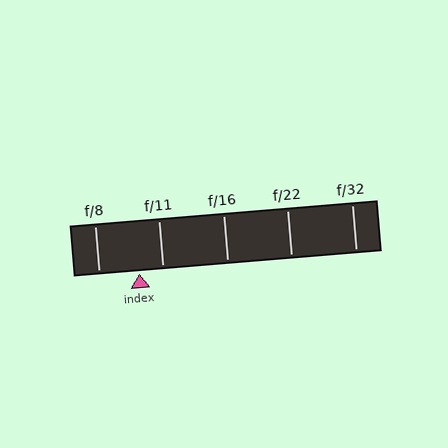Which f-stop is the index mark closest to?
The index mark is closest to f/11.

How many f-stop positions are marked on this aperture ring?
There are 5 f-stop positions marked.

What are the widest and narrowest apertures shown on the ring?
The widest aperture shown is f/8 and the narrowest is f/32.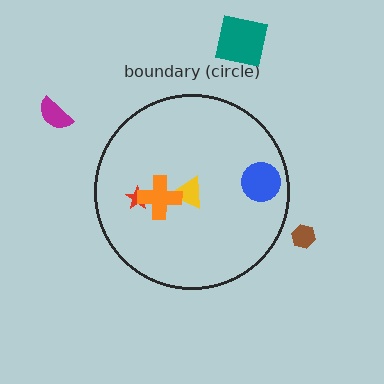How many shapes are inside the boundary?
4 inside, 3 outside.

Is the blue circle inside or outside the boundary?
Inside.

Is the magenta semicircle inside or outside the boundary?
Outside.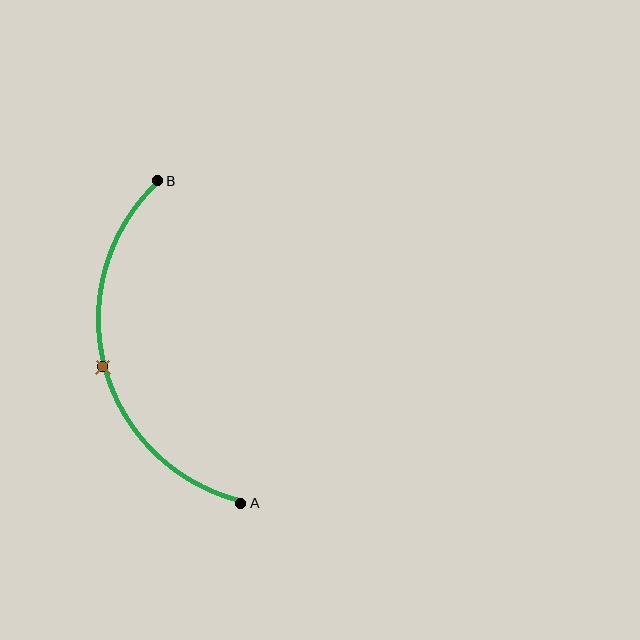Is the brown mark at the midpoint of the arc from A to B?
Yes. The brown mark lies on the arc at equal arc-length from both A and B — it is the arc midpoint.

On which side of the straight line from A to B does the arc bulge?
The arc bulges to the left of the straight line connecting A and B.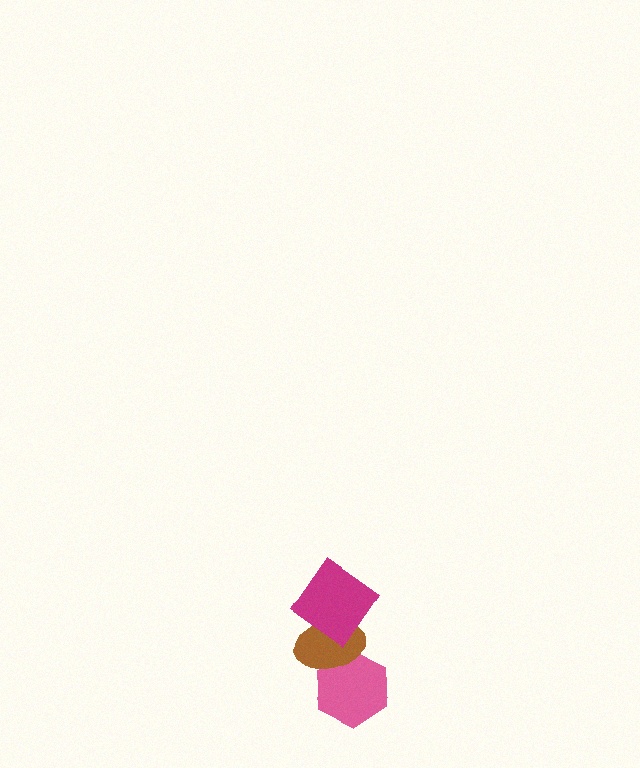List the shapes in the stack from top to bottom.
From top to bottom: the magenta diamond, the brown ellipse, the pink hexagon.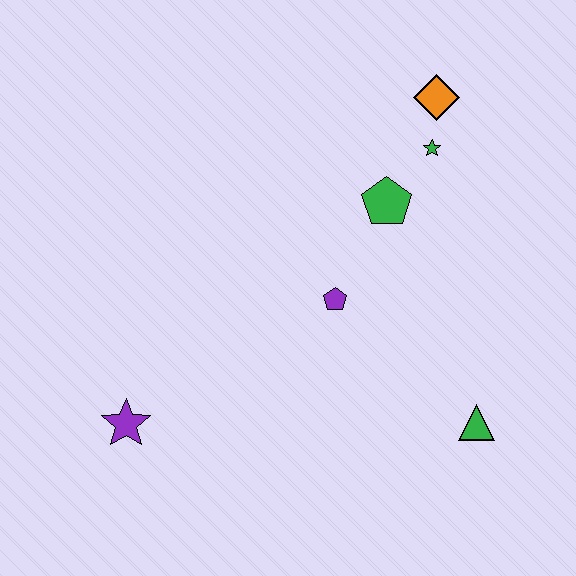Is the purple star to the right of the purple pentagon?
No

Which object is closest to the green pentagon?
The green star is closest to the green pentagon.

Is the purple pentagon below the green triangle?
No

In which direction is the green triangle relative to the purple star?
The green triangle is to the right of the purple star.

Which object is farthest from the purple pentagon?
The purple star is farthest from the purple pentagon.